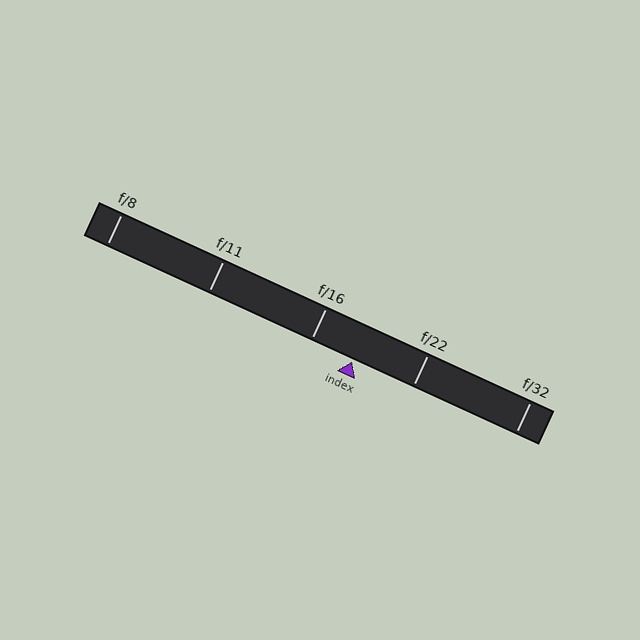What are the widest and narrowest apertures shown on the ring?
The widest aperture shown is f/8 and the narrowest is f/32.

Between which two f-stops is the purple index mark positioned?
The index mark is between f/16 and f/22.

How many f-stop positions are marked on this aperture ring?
There are 5 f-stop positions marked.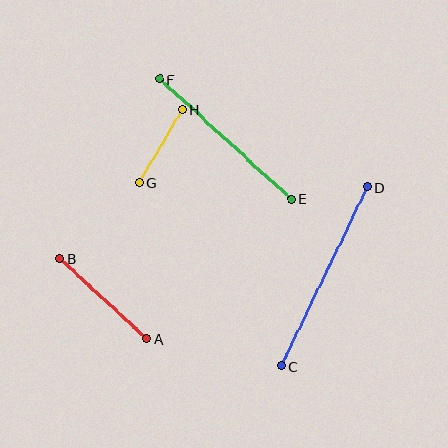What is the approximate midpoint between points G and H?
The midpoint is at approximately (161, 146) pixels.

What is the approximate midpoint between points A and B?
The midpoint is at approximately (103, 299) pixels.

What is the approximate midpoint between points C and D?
The midpoint is at approximately (324, 277) pixels.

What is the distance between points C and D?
The distance is approximately 199 pixels.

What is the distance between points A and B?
The distance is approximately 119 pixels.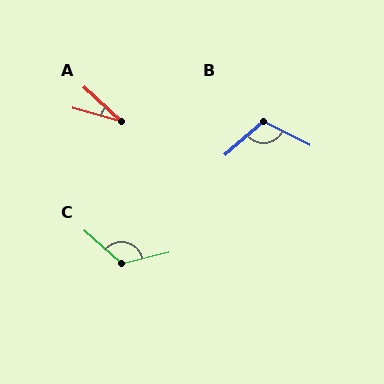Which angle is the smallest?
A, at approximately 27 degrees.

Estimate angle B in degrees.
Approximately 112 degrees.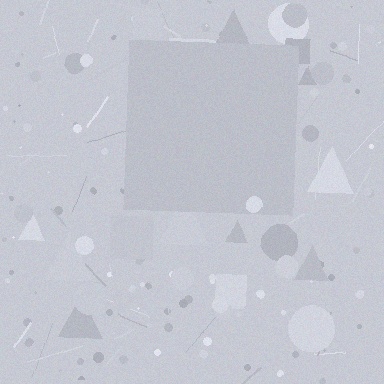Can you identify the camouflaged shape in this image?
The camouflaged shape is a square.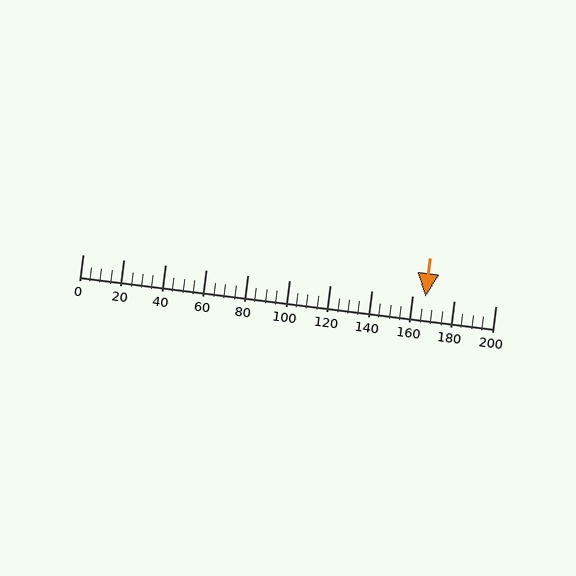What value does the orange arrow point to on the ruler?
The orange arrow points to approximately 166.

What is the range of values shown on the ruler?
The ruler shows values from 0 to 200.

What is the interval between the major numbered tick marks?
The major tick marks are spaced 20 units apart.